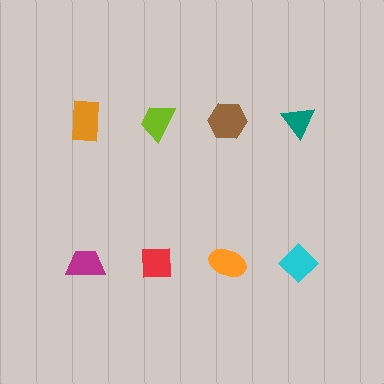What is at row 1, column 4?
A teal triangle.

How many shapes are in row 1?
4 shapes.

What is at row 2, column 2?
A red square.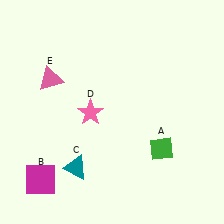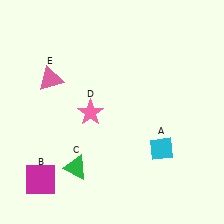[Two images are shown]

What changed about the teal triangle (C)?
In Image 1, C is teal. In Image 2, it changed to green.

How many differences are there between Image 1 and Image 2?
There are 2 differences between the two images.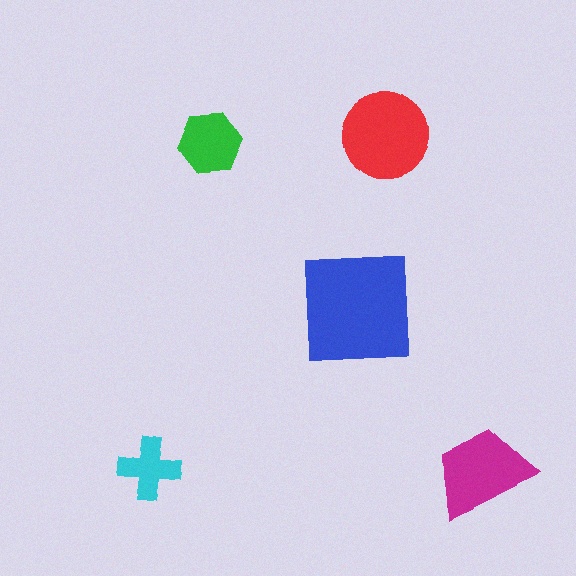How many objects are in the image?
There are 5 objects in the image.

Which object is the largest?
The blue square.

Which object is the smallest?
The cyan cross.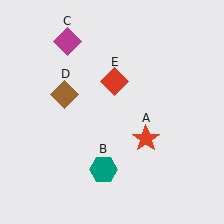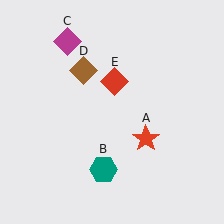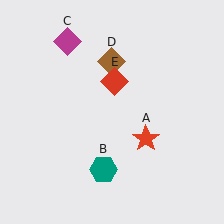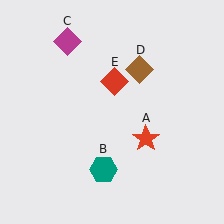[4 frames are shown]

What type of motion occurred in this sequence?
The brown diamond (object D) rotated clockwise around the center of the scene.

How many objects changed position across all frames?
1 object changed position: brown diamond (object D).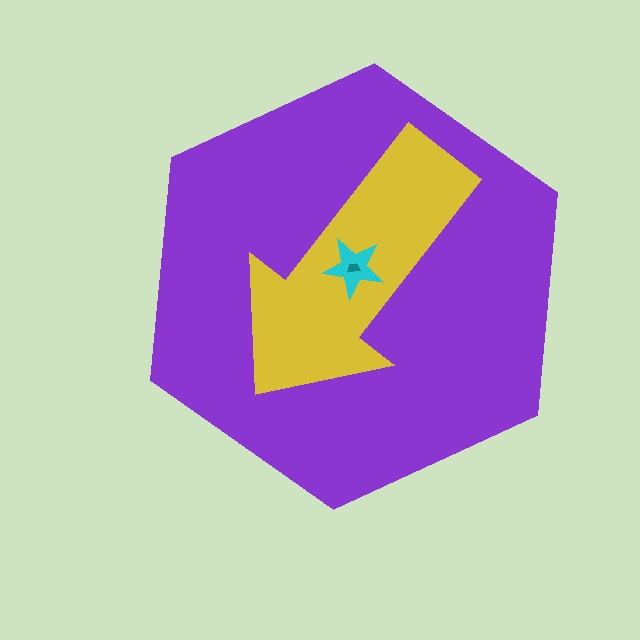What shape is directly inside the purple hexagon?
The yellow arrow.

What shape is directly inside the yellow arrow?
The cyan star.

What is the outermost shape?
The purple hexagon.